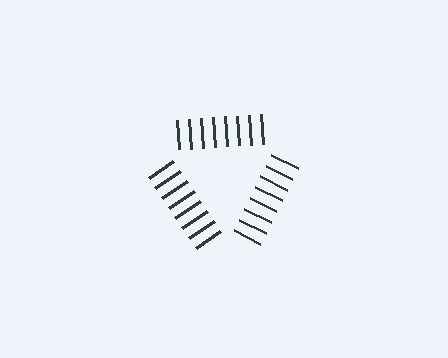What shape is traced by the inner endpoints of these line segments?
An illusory triangle — the line segments terminate on its edges but no continuous stroke is drawn.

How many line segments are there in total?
24 — 8 along each of the 3 edges.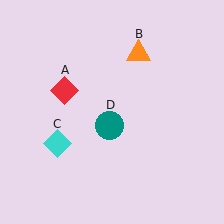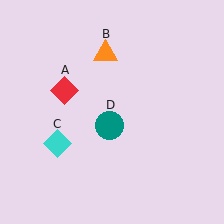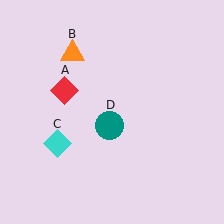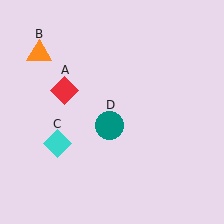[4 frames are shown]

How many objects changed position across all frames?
1 object changed position: orange triangle (object B).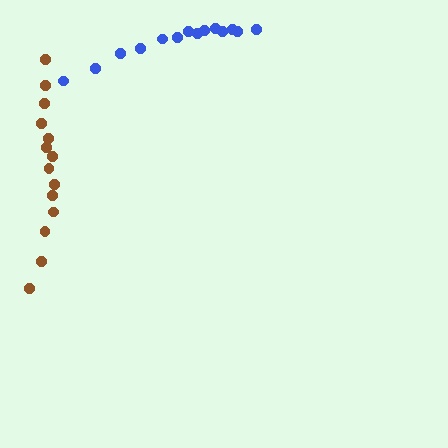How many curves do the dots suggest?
There are 2 distinct paths.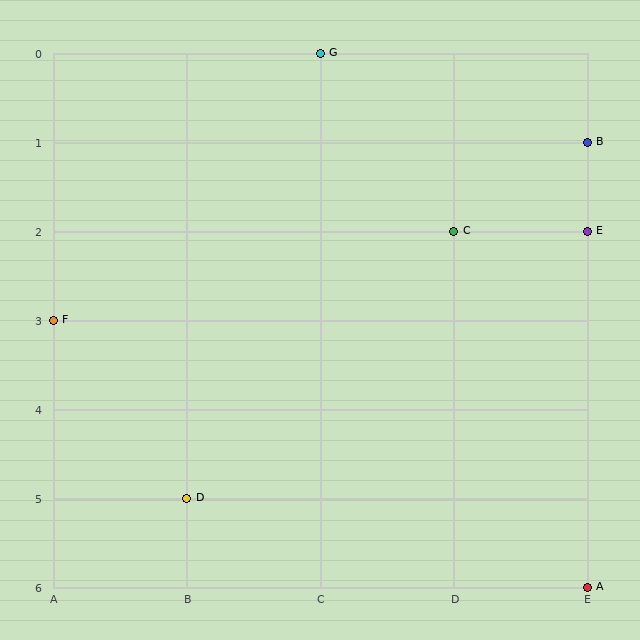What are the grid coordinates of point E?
Point E is at grid coordinates (E, 2).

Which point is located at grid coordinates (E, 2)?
Point E is at (E, 2).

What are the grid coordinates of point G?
Point G is at grid coordinates (C, 0).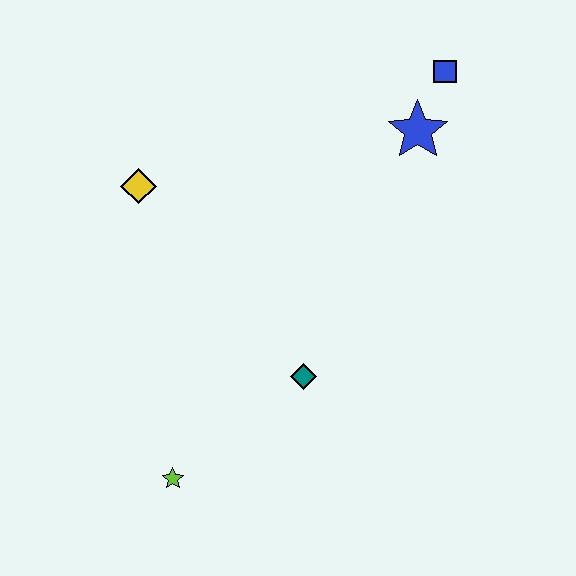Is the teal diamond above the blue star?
No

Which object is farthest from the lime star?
The blue square is farthest from the lime star.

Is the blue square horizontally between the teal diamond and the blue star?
No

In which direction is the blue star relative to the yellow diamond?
The blue star is to the right of the yellow diamond.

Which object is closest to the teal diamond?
The lime star is closest to the teal diamond.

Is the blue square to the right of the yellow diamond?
Yes